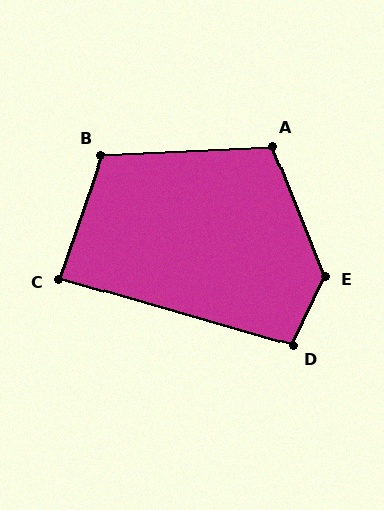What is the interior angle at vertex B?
Approximately 112 degrees (obtuse).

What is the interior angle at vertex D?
Approximately 100 degrees (obtuse).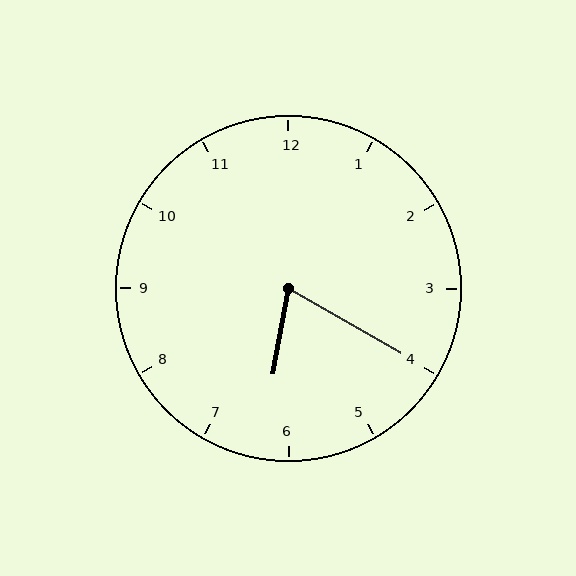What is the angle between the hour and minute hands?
Approximately 70 degrees.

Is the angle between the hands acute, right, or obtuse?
It is acute.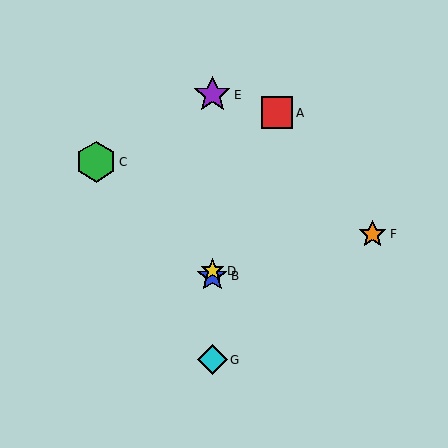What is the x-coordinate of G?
Object G is at x≈212.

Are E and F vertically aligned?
No, E is at x≈212 and F is at x≈372.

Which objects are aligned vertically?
Objects B, D, E, G are aligned vertically.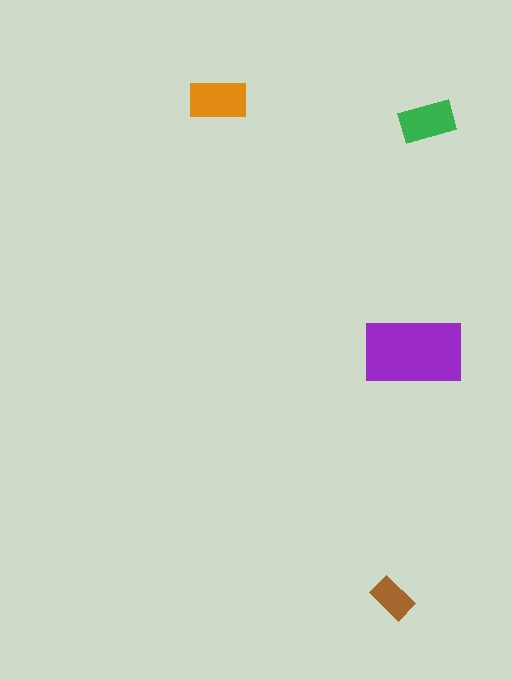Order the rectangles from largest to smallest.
the purple one, the orange one, the green one, the brown one.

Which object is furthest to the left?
The orange rectangle is leftmost.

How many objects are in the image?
There are 4 objects in the image.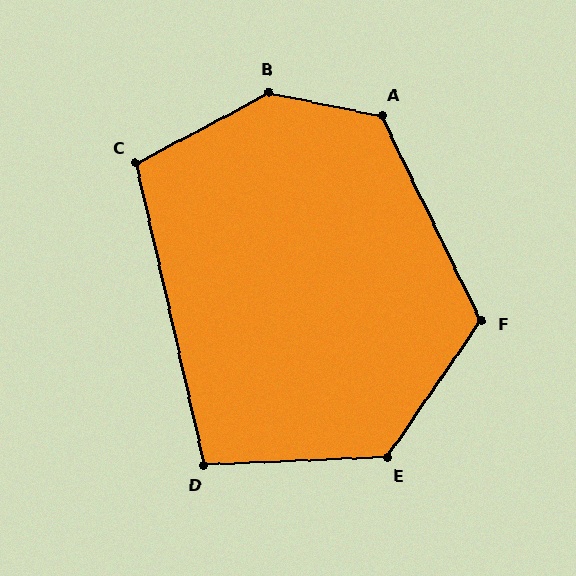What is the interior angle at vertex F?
Approximately 120 degrees (obtuse).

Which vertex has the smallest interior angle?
D, at approximately 100 degrees.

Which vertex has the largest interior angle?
B, at approximately 140 degrees.